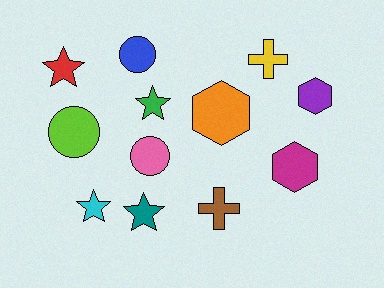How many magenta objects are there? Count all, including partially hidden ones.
There is 1 magenta object.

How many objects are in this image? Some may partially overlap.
There are 12 objects.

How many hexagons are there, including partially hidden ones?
There are 3 hexagons.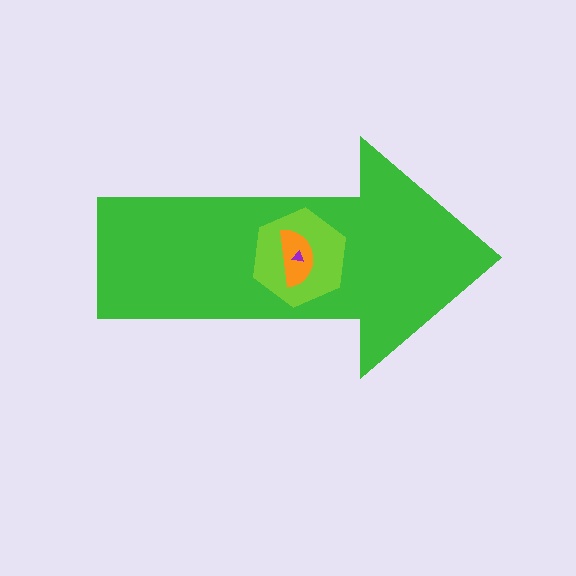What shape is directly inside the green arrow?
The lime hexagon.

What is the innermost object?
The purple triangle.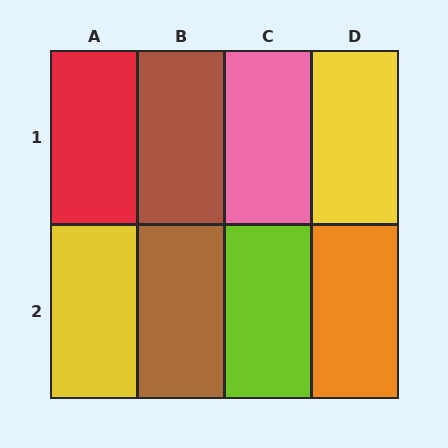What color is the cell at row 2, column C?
Lime.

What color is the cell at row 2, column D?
Orange.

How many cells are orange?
1 cell is orange.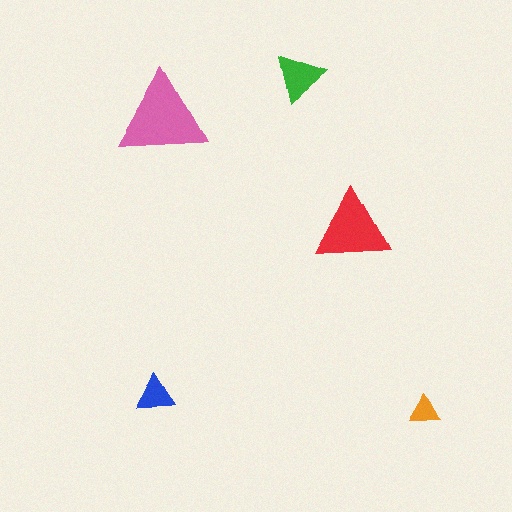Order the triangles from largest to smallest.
the pink one, the red one, the green one, the blue one, the orange one.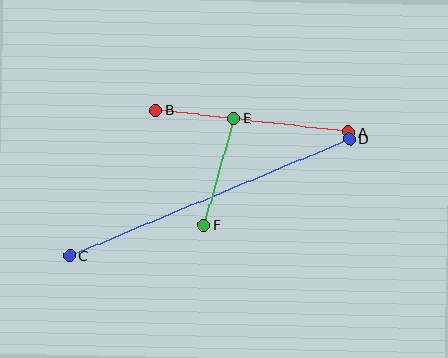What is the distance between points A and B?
The distance is approximately 194 pixels.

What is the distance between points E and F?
The distance is approximately 111 pixels.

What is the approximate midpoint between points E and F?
The midpoint is at approximately (219, 172) pixels.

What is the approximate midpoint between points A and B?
The midpoint is at approximately (252, 121) pixels.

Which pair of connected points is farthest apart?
Points C and D are farthest apart.